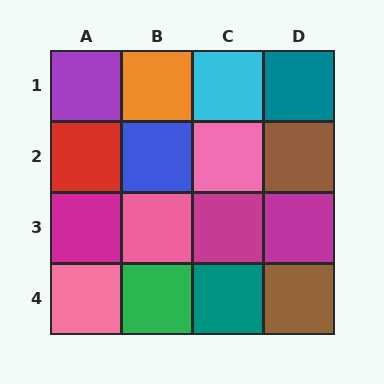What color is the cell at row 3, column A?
Magenta.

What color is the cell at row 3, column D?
Magenta.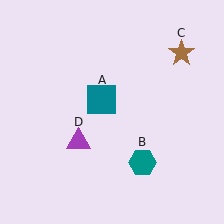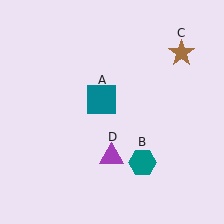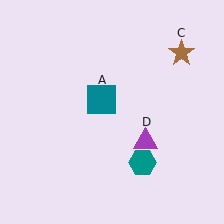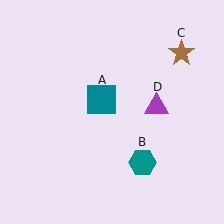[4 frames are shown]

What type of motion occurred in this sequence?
The purple triangle (object D) rotated counterclockwise around the center of the scene.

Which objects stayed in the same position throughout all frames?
Teal square (object A) and teal hexagon (object B) and brown star (object C) remained stationary.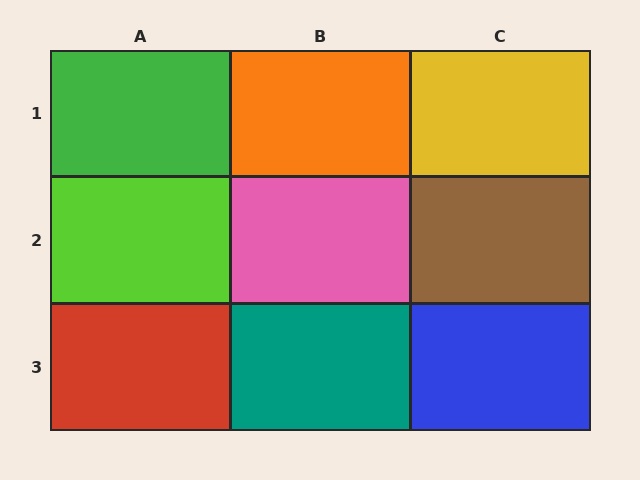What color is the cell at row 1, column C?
Yellow.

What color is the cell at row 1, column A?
Green.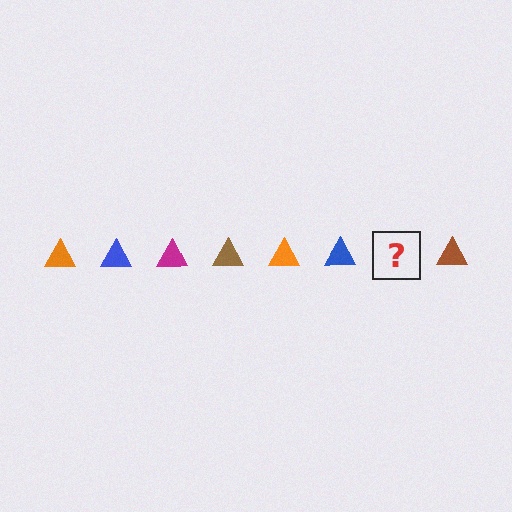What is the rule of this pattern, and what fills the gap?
The rule is that the pattern cycles through orange, blue, magenta, brown triangles. The gap should be filled with a magenta triangle.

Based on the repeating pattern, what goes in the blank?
The blank should be a magenta triangle.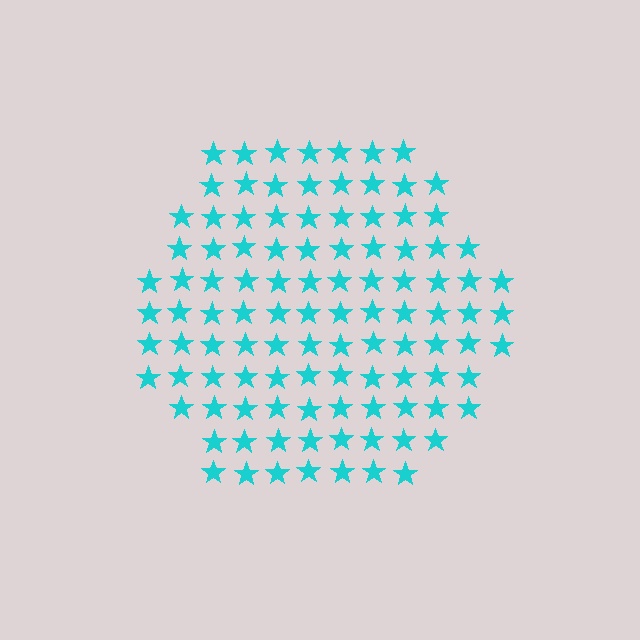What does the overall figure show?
The overall figure shows a hexagon.